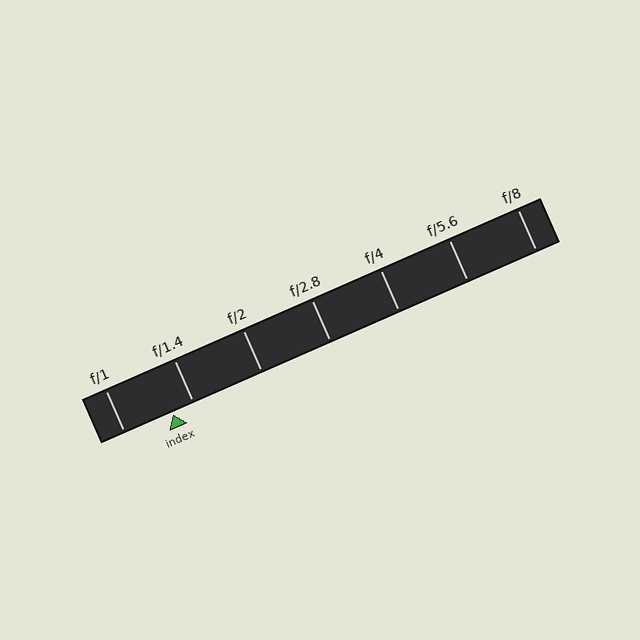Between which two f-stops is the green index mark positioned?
The index mark is between f/1 and f/1.4.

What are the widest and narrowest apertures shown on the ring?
The widest aperture shown is f/1 and the narrowest is f/8.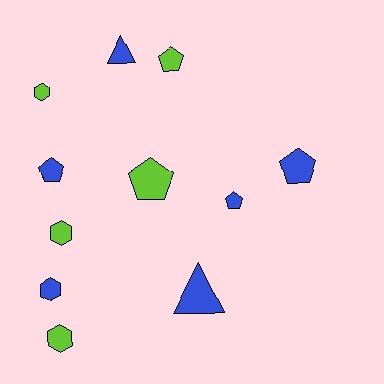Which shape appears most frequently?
Pentagon, with 5 objects.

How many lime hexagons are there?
There are 3 lime hexagons.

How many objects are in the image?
There are 11 objects.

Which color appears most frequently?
Blue, with 6 objects.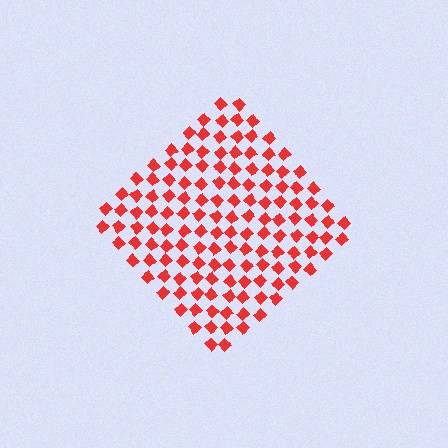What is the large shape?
The large shape is a diamond.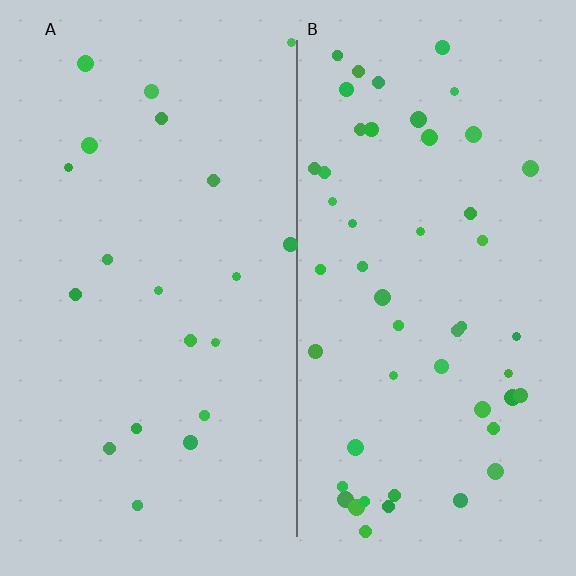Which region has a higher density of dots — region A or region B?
B (the right).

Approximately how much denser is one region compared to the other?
Approximately 2.5× — region B over region A.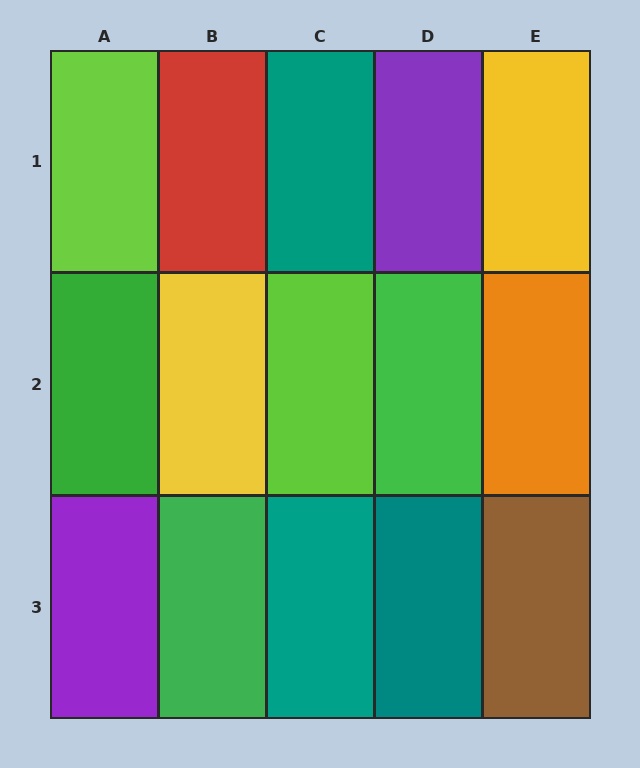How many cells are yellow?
2 cells are yellow.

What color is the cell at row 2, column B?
Yellow.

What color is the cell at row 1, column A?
Lime.